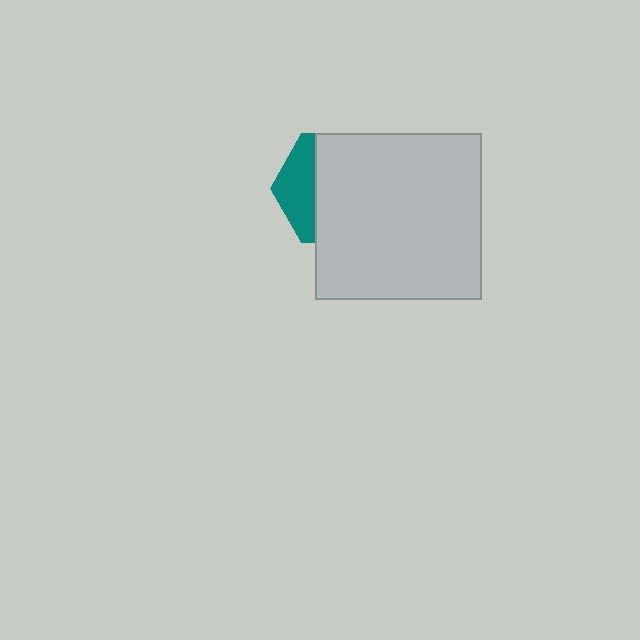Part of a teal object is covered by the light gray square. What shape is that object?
It is a hexagon.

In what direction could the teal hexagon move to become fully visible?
The teal hexagon could move left. That would shift it out from behind the light gray square entirely.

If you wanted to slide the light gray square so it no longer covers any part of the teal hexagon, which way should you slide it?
Slide it right — that is the most direct way to separate the two shapes.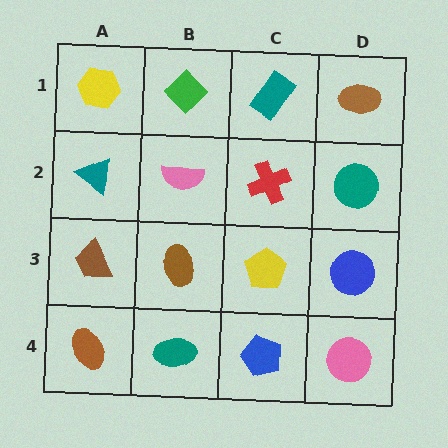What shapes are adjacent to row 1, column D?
A teal circle (row 2, column D), a teal rectangle (row 1, column C).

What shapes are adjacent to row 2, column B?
A green diamond (row 1, column B), a brown ellipse (row 3, column B), a teal triangle (row 2, column A), a red cross (row 2, column C).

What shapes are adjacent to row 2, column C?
A teal rectangle (row 1, column C), a yellow pentagon (row 3, column C), a pink semicircle (row 2, column B), a teal circle (row 2, column D).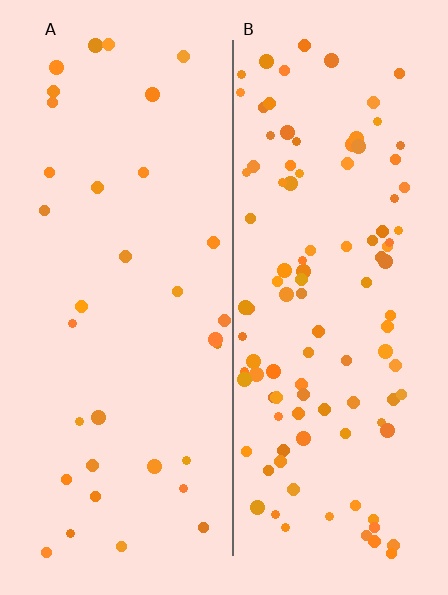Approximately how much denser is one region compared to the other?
Approximately 3.2× — region B over region A.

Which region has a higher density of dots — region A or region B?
B (the right).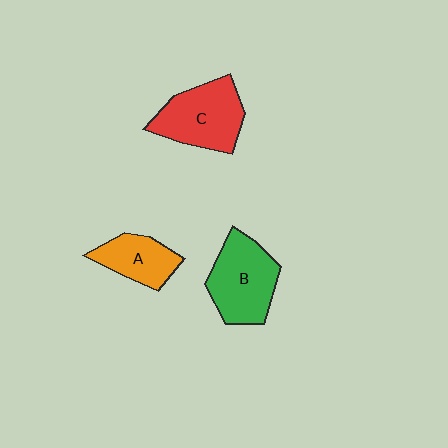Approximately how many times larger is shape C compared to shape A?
Approximately 1.5 times.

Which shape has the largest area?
Shape B (green).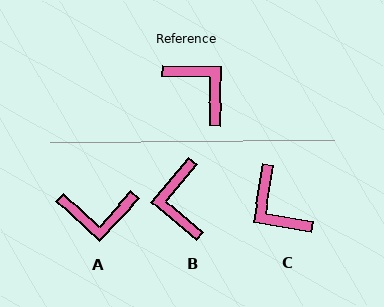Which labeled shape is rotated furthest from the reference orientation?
C, about 172 degrees away.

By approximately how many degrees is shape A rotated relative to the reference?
Approximately 131 degrees clockwise.